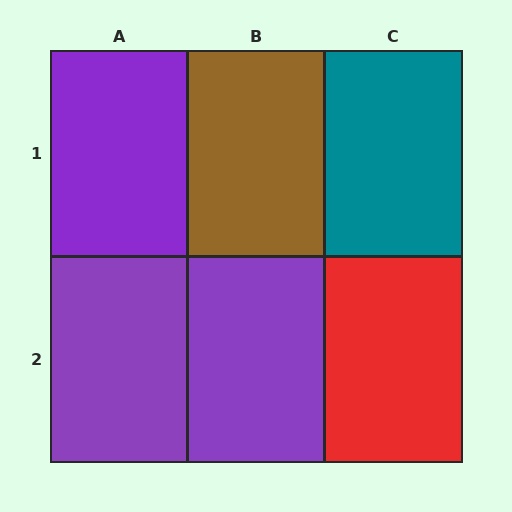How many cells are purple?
3 cells are purple.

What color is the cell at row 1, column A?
Purple.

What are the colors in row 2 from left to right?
Purple, purple, red.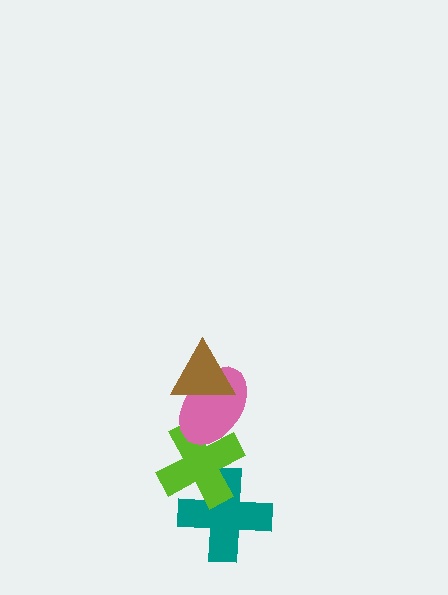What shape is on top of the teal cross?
The lime cross is on top of the teal cross.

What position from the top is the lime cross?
The lime cross is 3rd from the top.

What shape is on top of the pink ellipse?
The brown triangle is on top of the pink ellipse.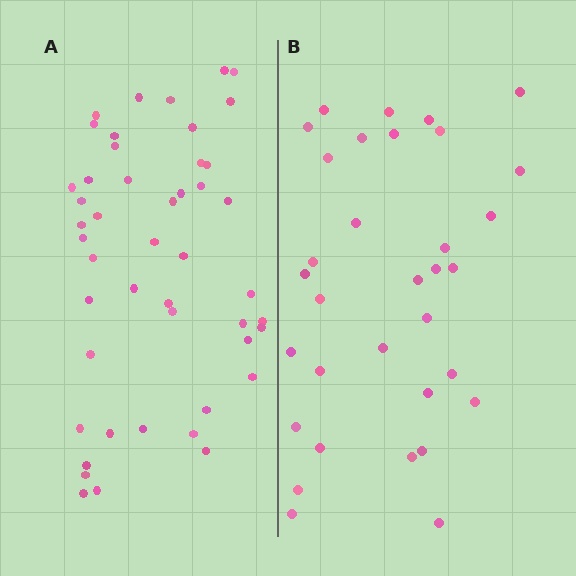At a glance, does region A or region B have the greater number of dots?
Region A (the left region) has more dots.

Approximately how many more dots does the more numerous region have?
Region A has approximately 15 more dots than region B.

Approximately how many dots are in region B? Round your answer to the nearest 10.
About 30 dots. (The exact count is 33, which rounds to 30.)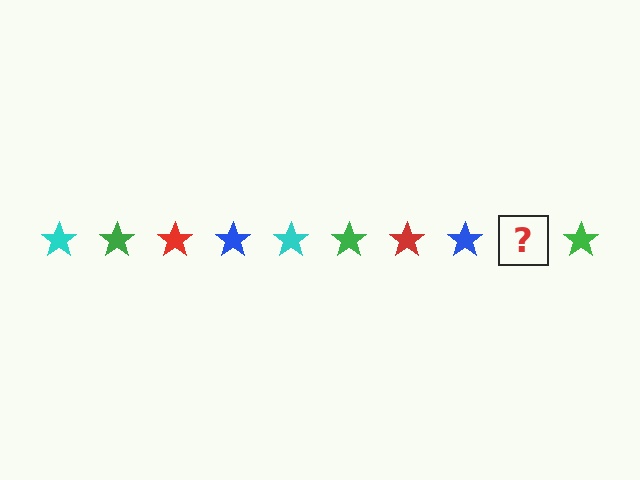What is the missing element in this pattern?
The missing element is a cyan star.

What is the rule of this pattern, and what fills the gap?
The rule is that the pattern cycles through cyan, green, red, blue stars. The gap should be filled with a cyan star.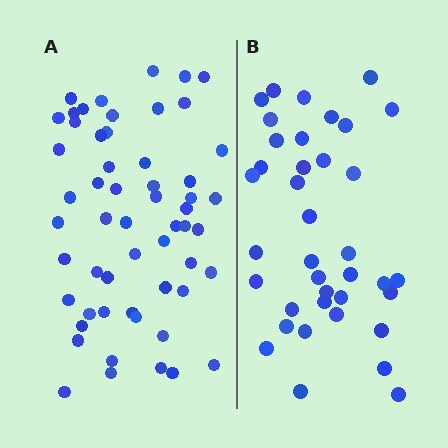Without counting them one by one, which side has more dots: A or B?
Region A (the left region) has more dots.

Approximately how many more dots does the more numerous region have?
Region A has approximately 20 more dots than region B.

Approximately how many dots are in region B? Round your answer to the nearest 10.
About 40 dots. (The exact count is 38, which rounds to 40.)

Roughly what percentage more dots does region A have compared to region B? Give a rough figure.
About 45% more.